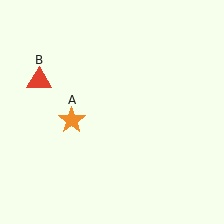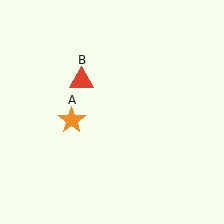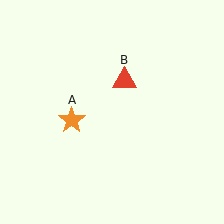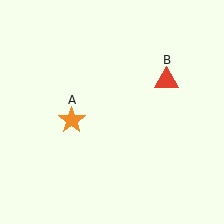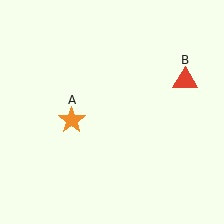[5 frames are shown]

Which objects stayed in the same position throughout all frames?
Orange star (object A) remained stationary.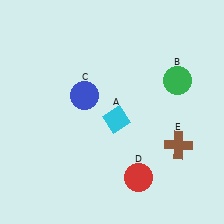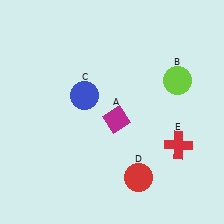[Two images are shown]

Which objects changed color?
A changed from cyan to magenta. B changed from green to lime. E changed from brown to red.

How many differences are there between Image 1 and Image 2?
There are 3 differences between the two images.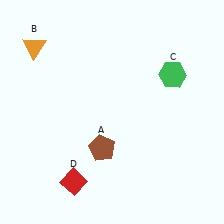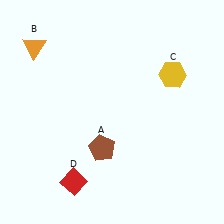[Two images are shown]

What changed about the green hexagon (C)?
In Image 1, C is green. In Image 2, it changed to yellow.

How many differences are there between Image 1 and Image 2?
There is 1 difference between the two images.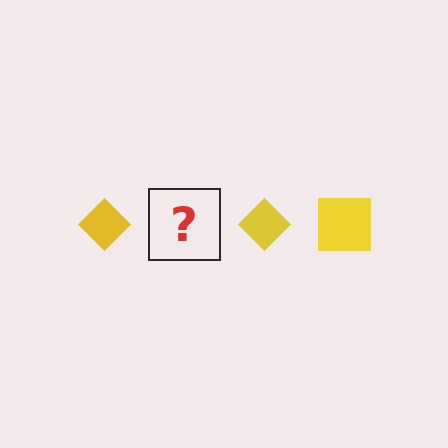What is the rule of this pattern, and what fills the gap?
The rule is that the pattern cycles through diamond, square shapes in yellow. The gap should be filled with a yellow square.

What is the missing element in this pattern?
The missing element is a yellow square.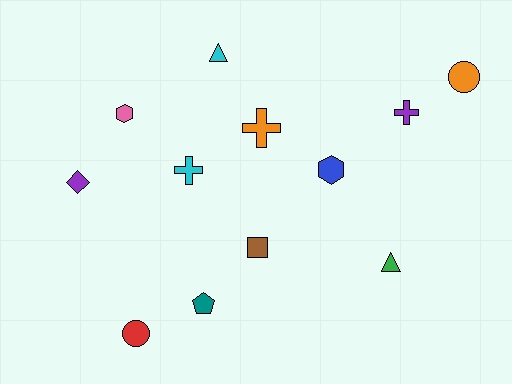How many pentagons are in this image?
There is 1 pentagon.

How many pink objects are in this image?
There is 1 pink object.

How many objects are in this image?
There are 12 objects.